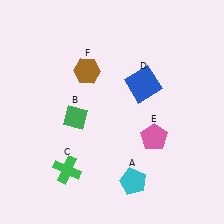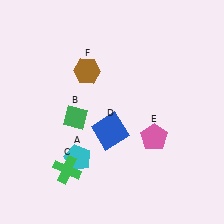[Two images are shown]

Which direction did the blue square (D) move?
The blue square (D) moved down.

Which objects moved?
The objects that moved are: the cyan pentagon (A), the blue square (D).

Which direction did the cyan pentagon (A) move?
The cyan pentagon (A) moved left.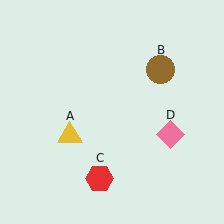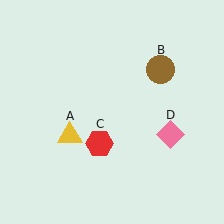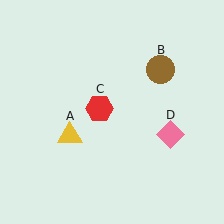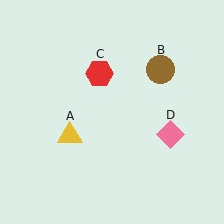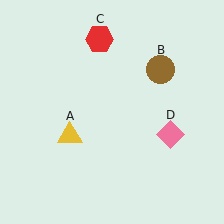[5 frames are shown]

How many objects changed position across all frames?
1 object changed position: red hexagon (object C).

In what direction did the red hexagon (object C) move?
The red hexagon (object C) moved up.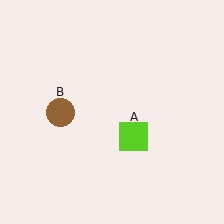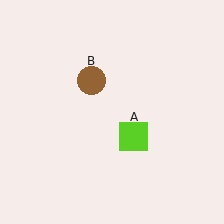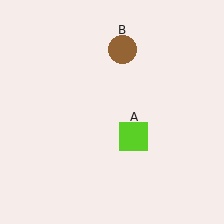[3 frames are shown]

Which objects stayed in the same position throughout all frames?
Lime square (object A) remained stationary.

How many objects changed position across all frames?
1 object changed position: brown circle (object B).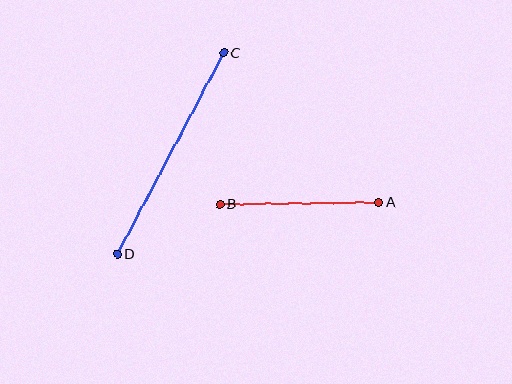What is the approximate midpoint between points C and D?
The midpoint is at approximately (171, 153) pixels.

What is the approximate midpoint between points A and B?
The midpoint is at approximately (299, 203) pixels.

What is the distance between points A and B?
The distance is approximately 159 pixels.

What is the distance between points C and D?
The distance is approximately 228 pixels.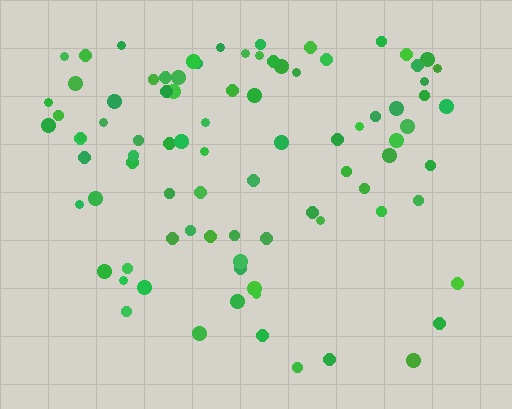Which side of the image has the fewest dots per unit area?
The bottom.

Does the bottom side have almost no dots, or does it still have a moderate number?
Still a moderate number, just noticeably fewer than the top.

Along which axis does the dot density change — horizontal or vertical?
Vertical.